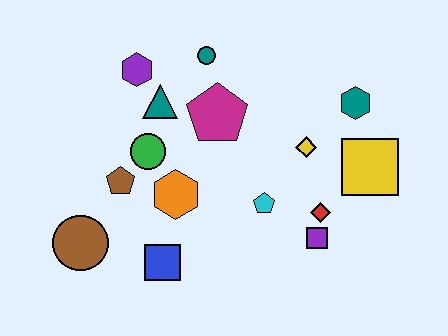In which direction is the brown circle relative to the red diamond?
The brown circle is to the left of the red diamond.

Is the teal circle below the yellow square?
No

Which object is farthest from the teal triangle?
The yellow square is farthest from the teal triangle.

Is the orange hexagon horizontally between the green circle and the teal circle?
Yes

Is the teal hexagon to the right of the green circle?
Yes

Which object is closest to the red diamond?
The purple square is closest to the red diamond.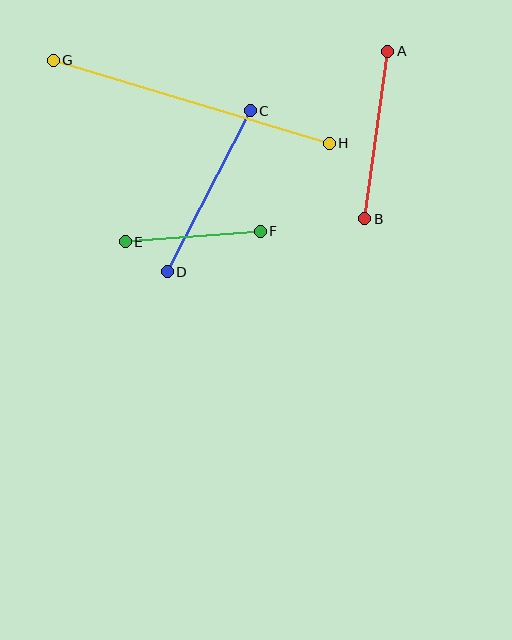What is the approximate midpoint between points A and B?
The midpoint is at approximately (376, 135) pixels.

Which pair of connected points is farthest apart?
Points G and H are farthest apart.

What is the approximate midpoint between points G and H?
The midpoint is at approximately (191, 102) pixels.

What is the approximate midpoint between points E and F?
The midpoint is at approximately (193, 236) pixels.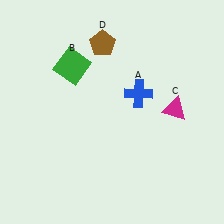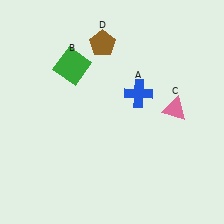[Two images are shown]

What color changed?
The triangle (C) changed from magenta in Image 1 to pink in Image 2.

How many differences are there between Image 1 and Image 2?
There is 1 difference between the two images.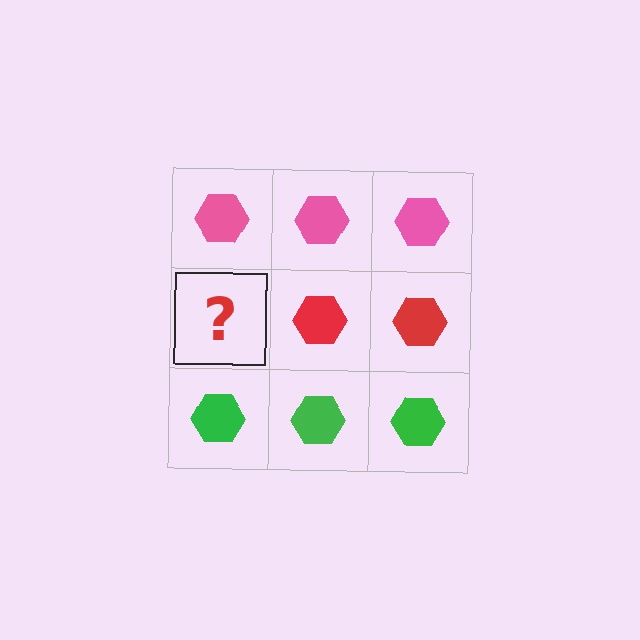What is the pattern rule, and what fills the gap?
The rule is that each row has a consistent color. The gap should be filled with a red hexagon.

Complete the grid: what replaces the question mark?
The question mark should be replaced with a red hexagon.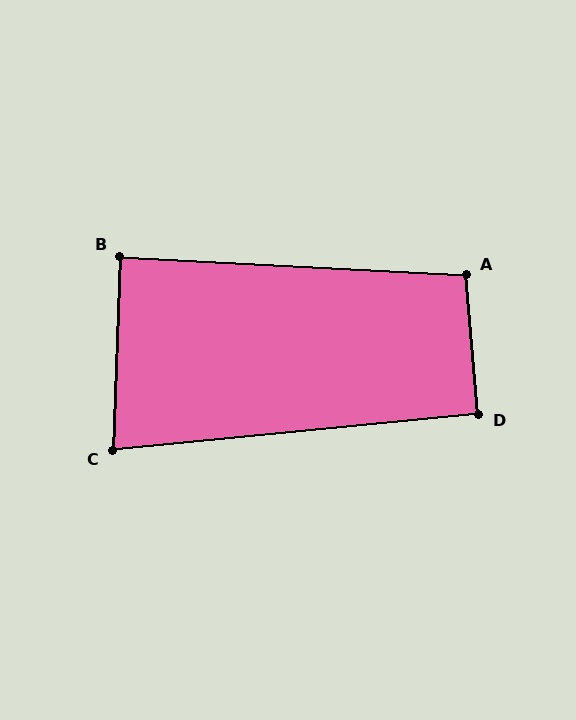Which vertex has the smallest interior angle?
C, at approximately 82 degrees.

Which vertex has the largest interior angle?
A, at approximately 98 degrees.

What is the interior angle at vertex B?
Approximately 89 degrees (approximately right).